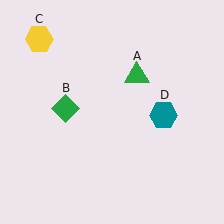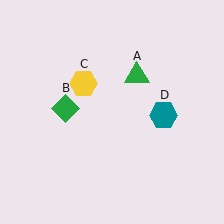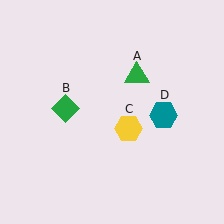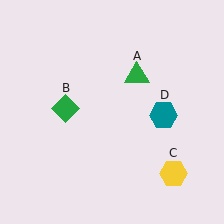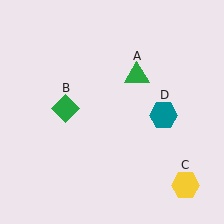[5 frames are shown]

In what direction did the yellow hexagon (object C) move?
The yellow hexagon (object C) moved down and to the right.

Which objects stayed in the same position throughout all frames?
Green triangle (object A) and green diamond (object B) and teal hexagon (object D) remained stationary.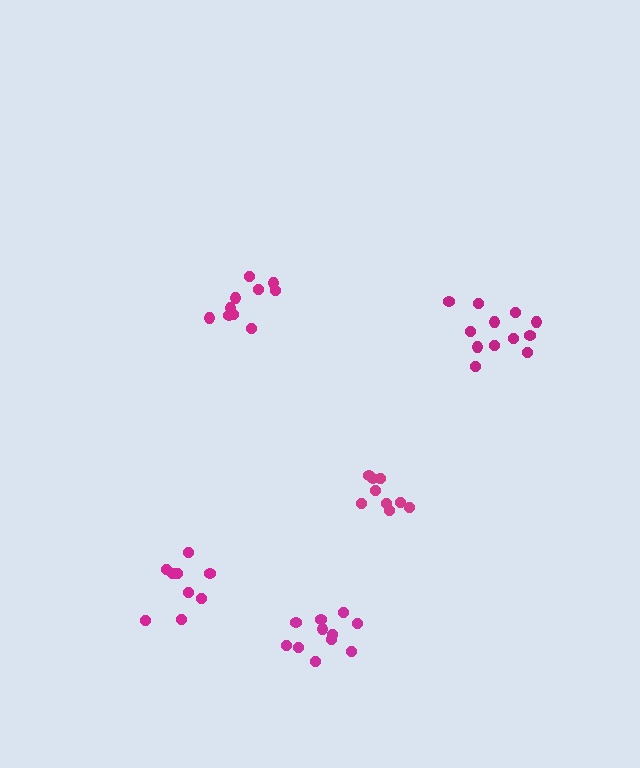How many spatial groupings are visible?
There are 5 spatial groupings.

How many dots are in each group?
Group 1: 12 dots, Group 2: 9 dots, Group 3: 9 dots, Group 4: 11 dots, Group 5: 10 dots (51 total).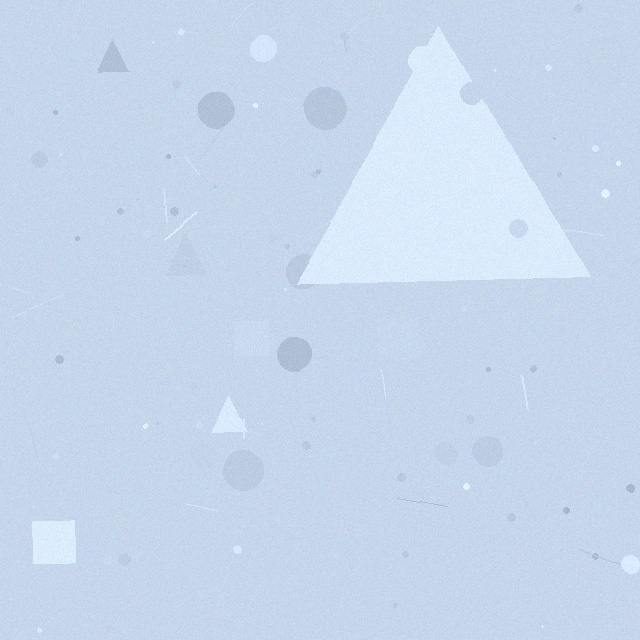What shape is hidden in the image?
A triangle is hidden in the image.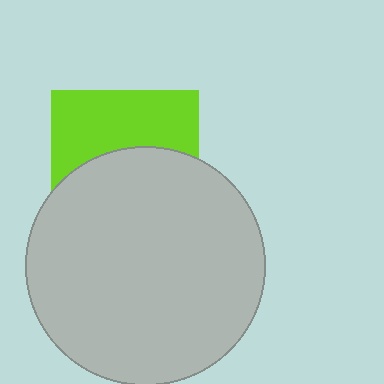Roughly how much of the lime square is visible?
About half of it is visible (roughly 45%).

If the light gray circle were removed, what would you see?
You would see the complete lime square.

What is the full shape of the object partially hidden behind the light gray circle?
The partially hidden object is a lime square.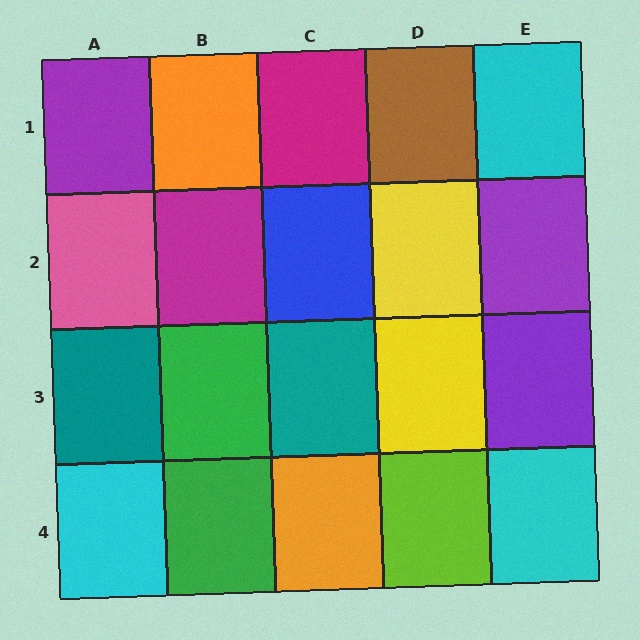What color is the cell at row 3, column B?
Green.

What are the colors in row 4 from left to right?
Cyan, green, orange, lime, cyan.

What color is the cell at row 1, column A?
Purple.